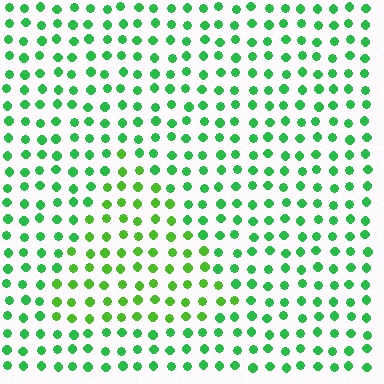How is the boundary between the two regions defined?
The boundary is defined purely by a slight shift in hue (about 27 degrees). Spacing, size, and orientation are identical on both sides.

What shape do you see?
I see a triangle.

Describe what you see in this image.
The image is filled with small green elements in a uniform arrangement. A triangle-shaped region is visible where the elements are tinted to a slightly different hue, forming a subtle color boundary.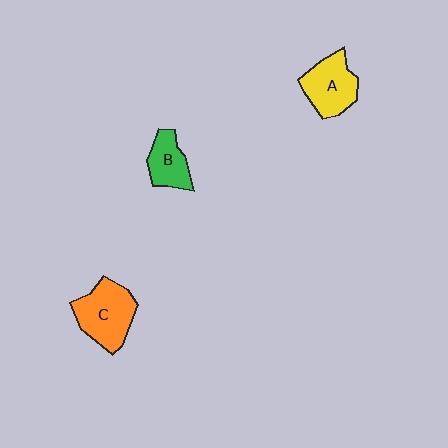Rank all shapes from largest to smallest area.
From largest to smallest: C (orange), A (yellow), B (green).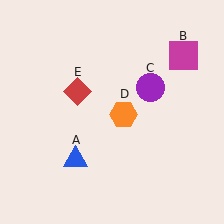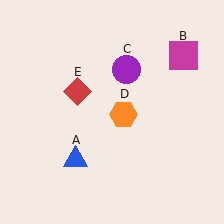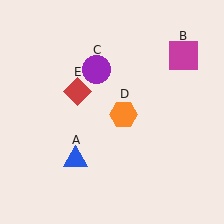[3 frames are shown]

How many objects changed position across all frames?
1 object changed position: purple circle (object C).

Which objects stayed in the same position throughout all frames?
Blue triangle (object A) and magenta square (object B) and orange hexagon (object D) and red diamond (object E) remained stationary.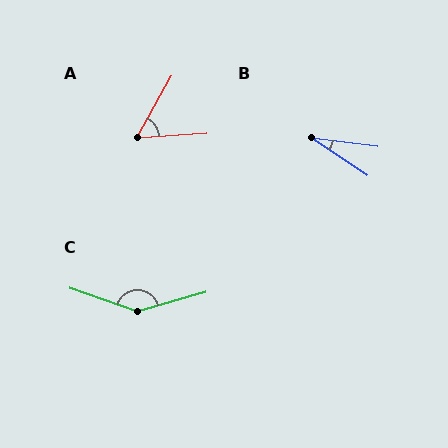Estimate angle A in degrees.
Approximately 57 degrees.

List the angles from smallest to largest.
B (27°), A (57°), C (145°).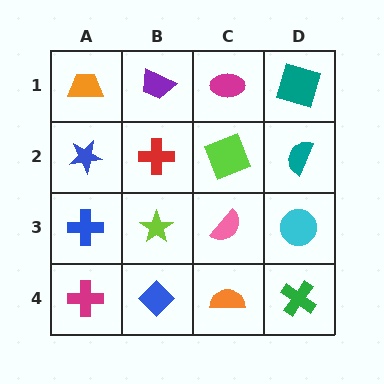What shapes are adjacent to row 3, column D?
A teal semicircle (row 2, column D), a green cross (row 4, column D), a pink semicircle (row 3, column C).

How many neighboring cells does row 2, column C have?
4.